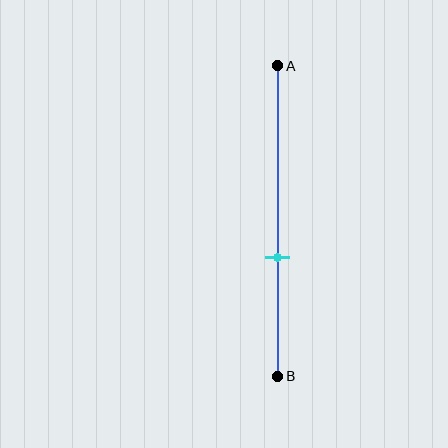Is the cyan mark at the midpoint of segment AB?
No, the mark is at about 60% from A, not at the 50% midpoint.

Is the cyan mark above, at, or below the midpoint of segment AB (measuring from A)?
The cyan mark is below the midpoint of segment AB.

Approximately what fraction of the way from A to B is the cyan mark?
The cyan mark is approximately 60% of the way from A to B.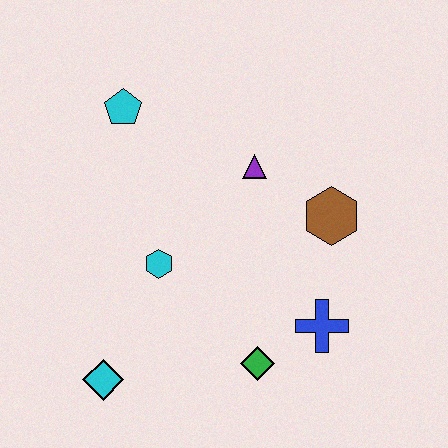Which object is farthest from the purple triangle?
The cyan diamond is farthest from the purple triangle.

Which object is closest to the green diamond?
The blue cross is closest to the green diamond.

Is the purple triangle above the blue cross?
Yes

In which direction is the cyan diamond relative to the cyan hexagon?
The cyan diamond is below the cyan hexagon.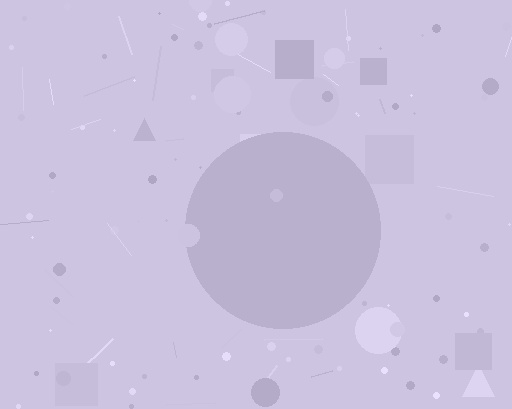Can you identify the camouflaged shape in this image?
The camouflaged shape is a circle.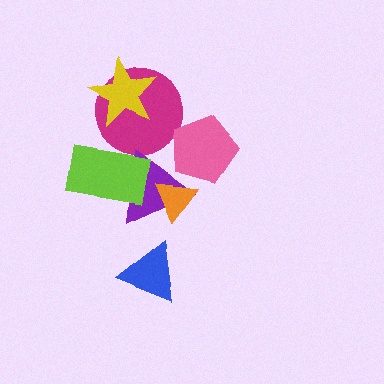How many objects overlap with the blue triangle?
0 objects overlap with the blue triangle.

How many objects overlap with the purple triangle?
3 objects overlap with the purple triangle.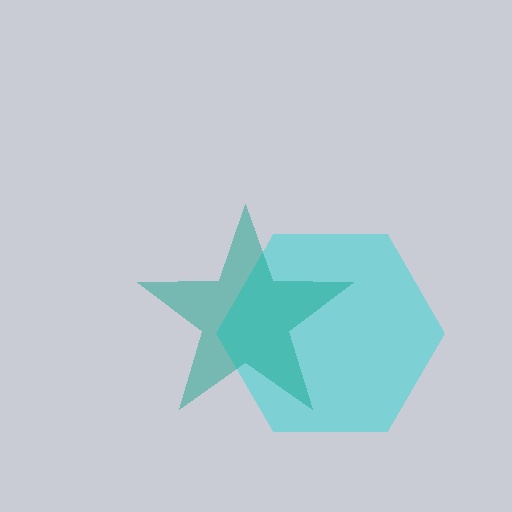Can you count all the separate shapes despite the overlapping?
Yes, there are 2 separate shapes.